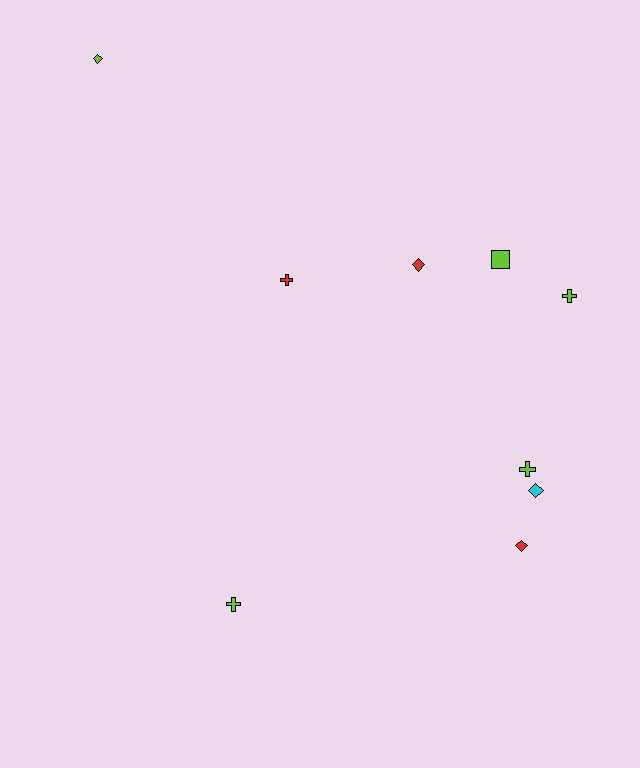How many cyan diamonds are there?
There is 1 cyan diamond.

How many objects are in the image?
There are 9 objects.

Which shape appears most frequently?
Diamond, with 4 objects.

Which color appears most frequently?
Lime, with 5 objects.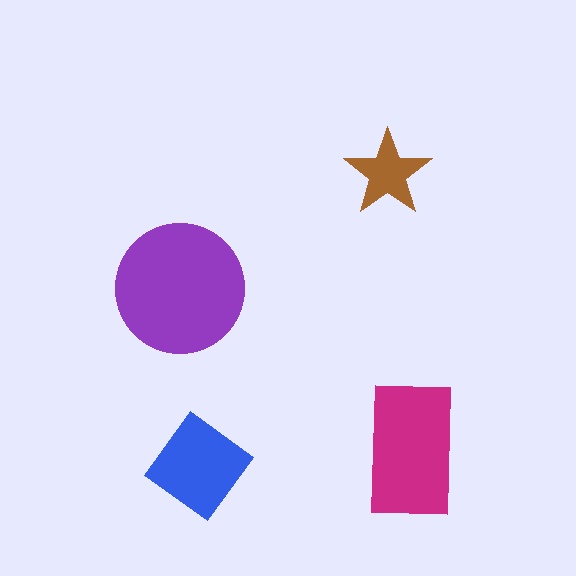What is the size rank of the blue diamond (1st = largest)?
3rd.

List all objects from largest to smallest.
The purple circle, the magenta rectangle, the blue diamond, the brown star.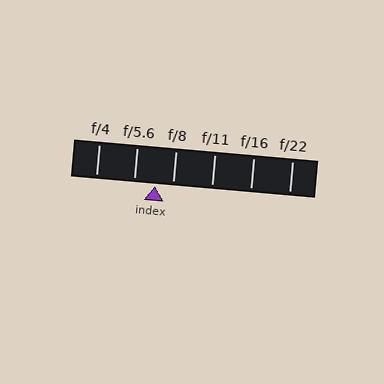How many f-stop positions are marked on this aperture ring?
There are 6 f-stop positions marked.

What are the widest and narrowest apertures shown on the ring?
The widest aperture shown is f/4 and the narrowest is f/22.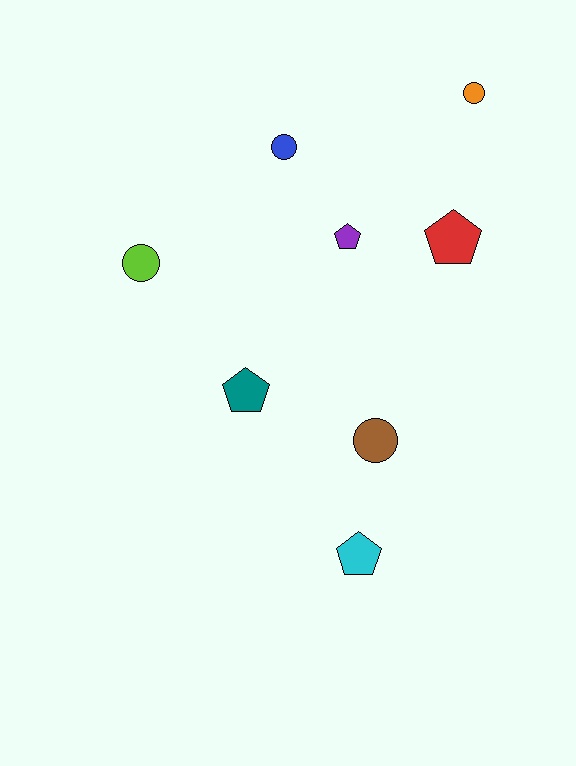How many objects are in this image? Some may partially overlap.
There are 8 objects.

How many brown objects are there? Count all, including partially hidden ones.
There is 1 brown object.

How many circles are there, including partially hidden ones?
There are 4 circles.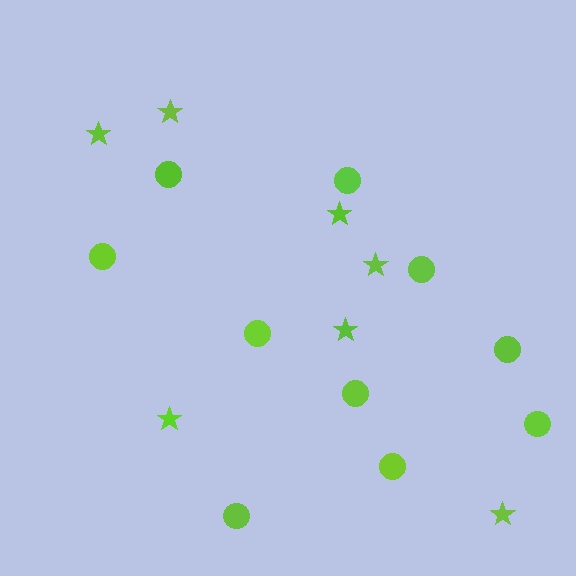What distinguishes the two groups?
There are 2 groups: one group of circles (10) and one group of stars (7).